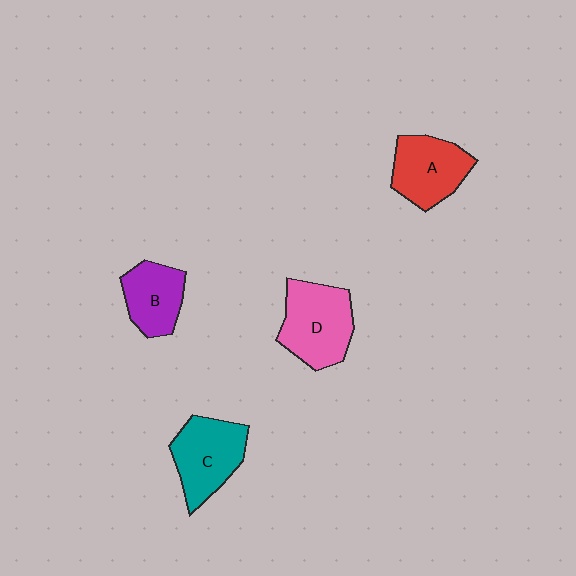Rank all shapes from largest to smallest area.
From largest to smallest: D (pink), C (teal), A (red), B (purple).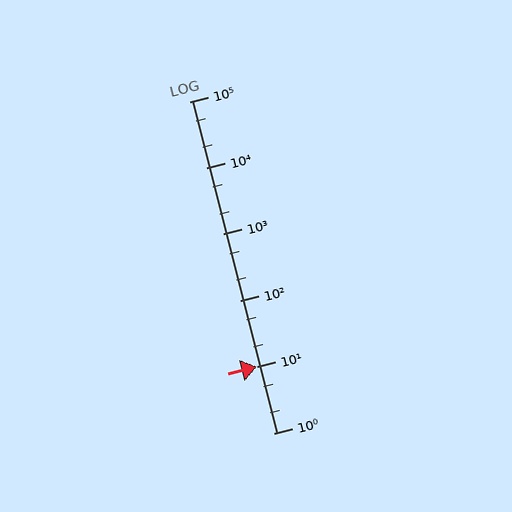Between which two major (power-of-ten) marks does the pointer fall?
The pointer is between 1 and 10.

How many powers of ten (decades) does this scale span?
The scale spans 5 decades, from 1 to 100000.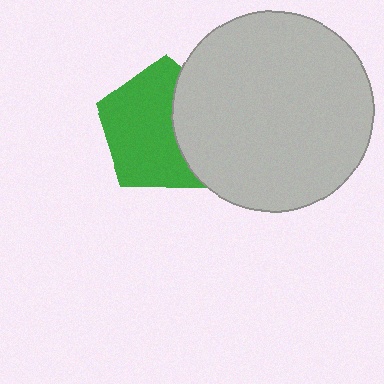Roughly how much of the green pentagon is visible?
About half of it is visible (roughly 65%).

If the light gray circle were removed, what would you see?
You would see the complete green pentagon.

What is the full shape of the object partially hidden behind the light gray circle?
The partially hidden object is a green pentagon.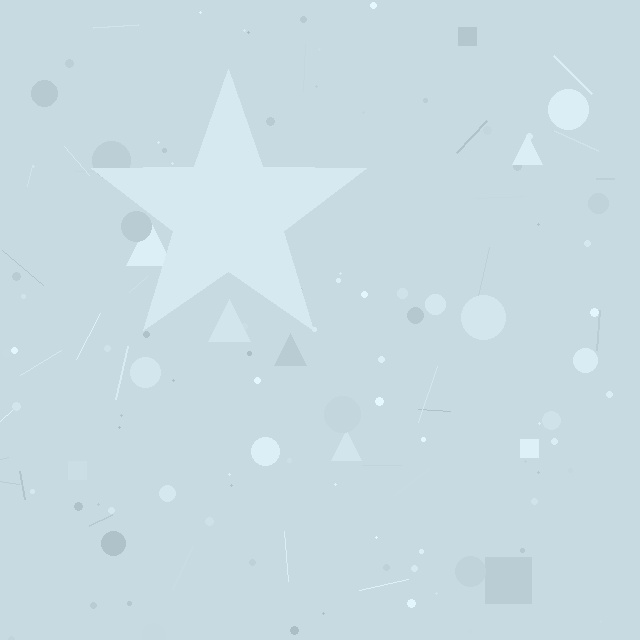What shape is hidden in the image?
A star is hidden in the image.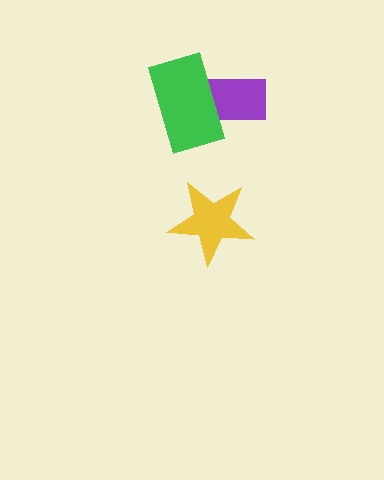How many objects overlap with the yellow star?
0 objects overlap with the yellow star.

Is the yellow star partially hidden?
No, no other shape covers it.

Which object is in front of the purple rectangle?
The green rectangle is in front of the purple rectangle.